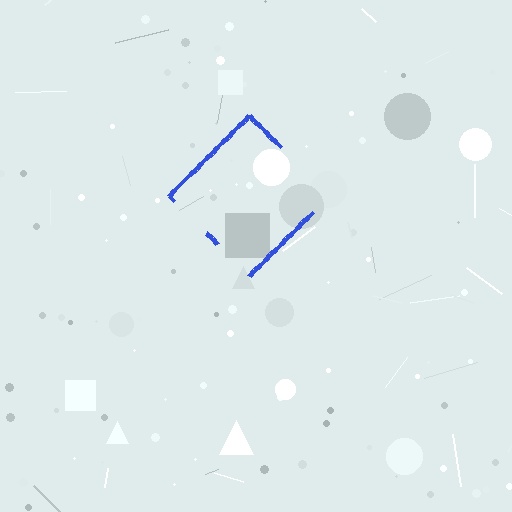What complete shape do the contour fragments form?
The contour fragments form a diamond.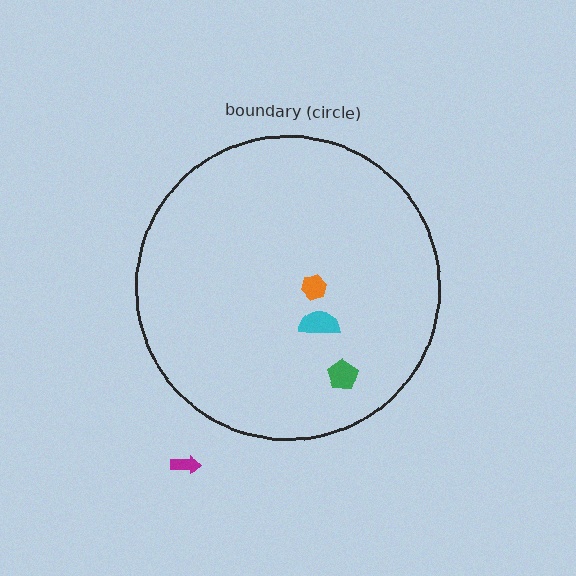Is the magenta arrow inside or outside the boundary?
Outside.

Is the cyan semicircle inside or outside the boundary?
Inside.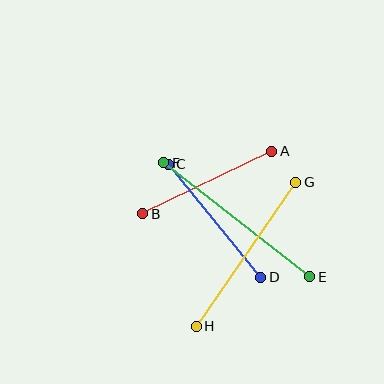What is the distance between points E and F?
The distance is approximately 185 pixels.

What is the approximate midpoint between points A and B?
The midpoint is at approximately (207, 182) pixels.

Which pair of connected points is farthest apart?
Points E and F are farthest apart.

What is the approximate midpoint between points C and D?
The midpoint is at approximately (215, 221) pixels.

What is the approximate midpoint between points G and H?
The midpoint is at approximately (246, 254) pixels.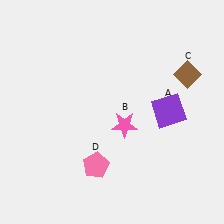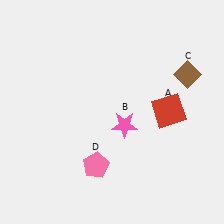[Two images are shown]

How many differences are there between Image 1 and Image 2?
There is 1 difference between the two images.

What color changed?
The square (A) changed from purple in Image 1 to red in Image 2.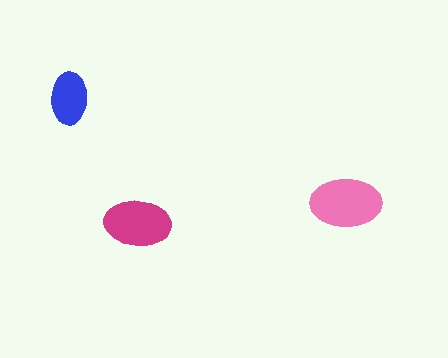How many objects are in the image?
There are 3 objects in the image.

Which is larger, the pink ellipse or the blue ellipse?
The pink one.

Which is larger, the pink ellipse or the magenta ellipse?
The pink one.